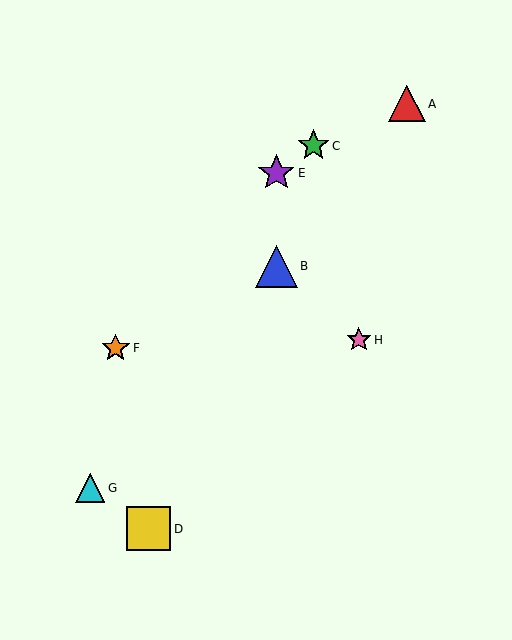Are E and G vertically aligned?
No, E is at x≈276 and G is at x≈90.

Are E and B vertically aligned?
Yes, both are at x≈276.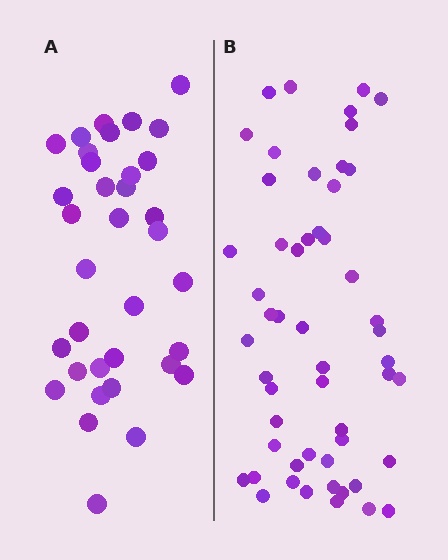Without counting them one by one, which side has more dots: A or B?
Region B (the right region) has more dots.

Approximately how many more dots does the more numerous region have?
Region B has approximately 20 more dots than region A.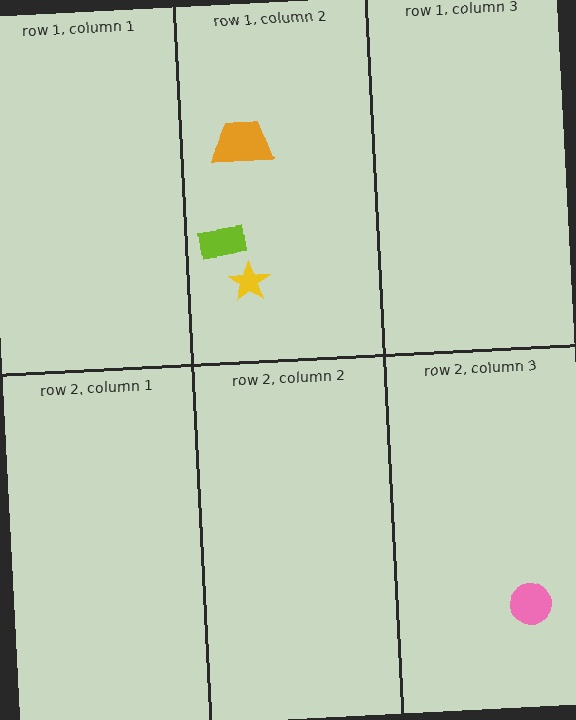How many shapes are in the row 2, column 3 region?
1.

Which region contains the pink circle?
The row 2, column 3 region.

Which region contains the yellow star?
The row 1, column 2 region.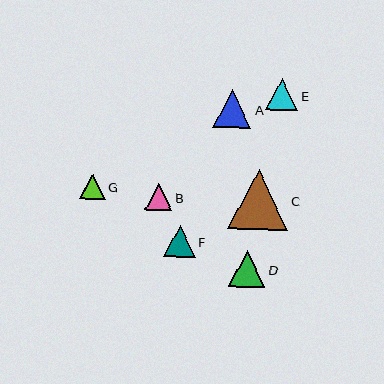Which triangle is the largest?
Triangle C is the largest with a size of approximately 60 pixels.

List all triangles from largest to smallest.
From largest to smallest: C, A, D, F, E, B, G.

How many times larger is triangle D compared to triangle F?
Triangle D is approximately 1.1 times the size of triangle F.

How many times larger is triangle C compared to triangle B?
Triangle C is approximately 2.2 times the size of triangle B.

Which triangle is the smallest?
Triangle G is the smallest with a size of approximately 25 pixels.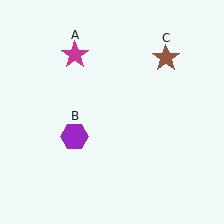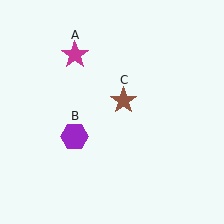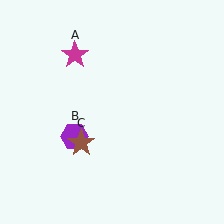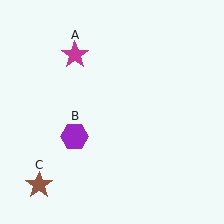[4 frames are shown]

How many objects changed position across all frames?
1 object changed position: brown star (object C).